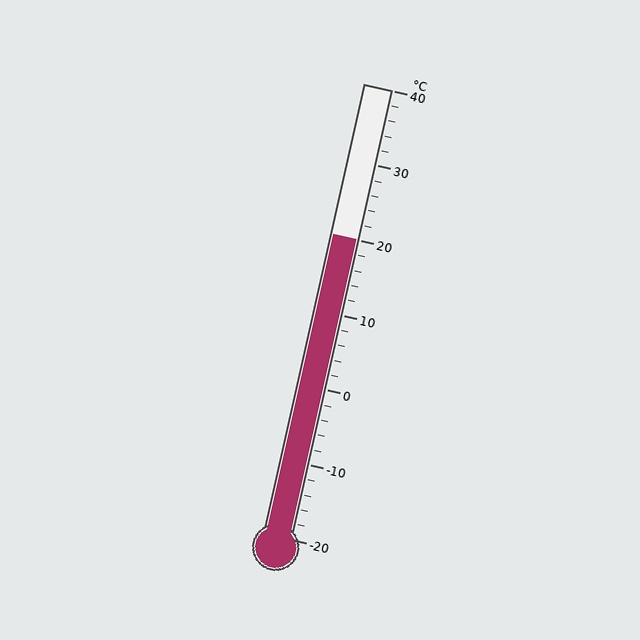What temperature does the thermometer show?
The thermometer shows approximately 20°C.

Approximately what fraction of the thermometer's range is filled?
The thermometer is filled to approximately 65% of its range.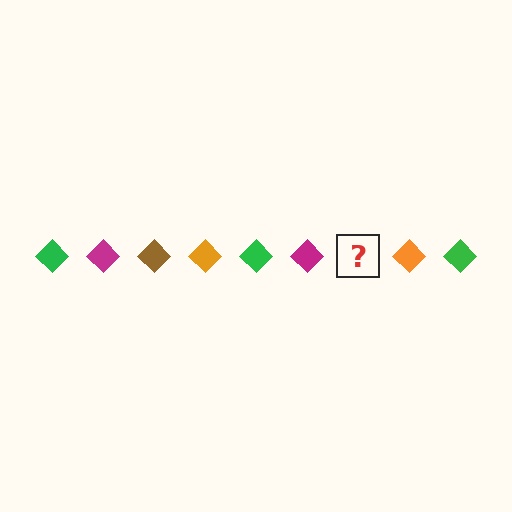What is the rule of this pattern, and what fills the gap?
The rule is that the pattern cycles through green, magenta, brown, orange diamonds. The gap should be filled with a brown diamond.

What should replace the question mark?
The question mark should be replaced with a brown diamond.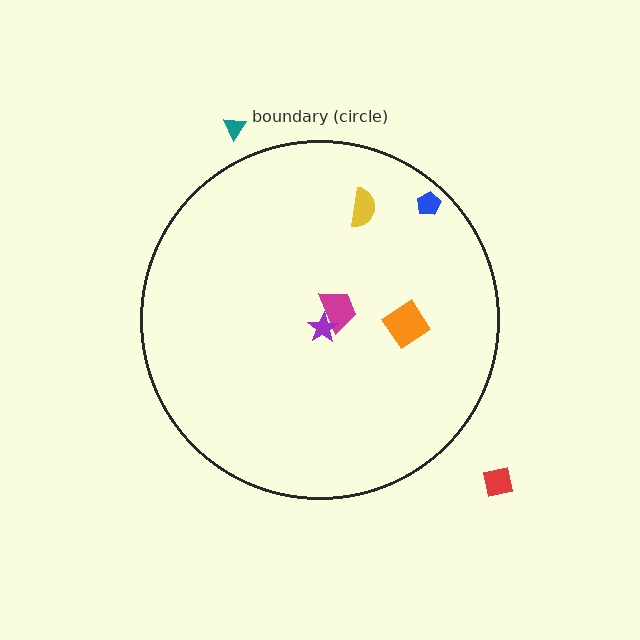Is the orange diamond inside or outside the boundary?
Inside.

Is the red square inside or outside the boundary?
Outside.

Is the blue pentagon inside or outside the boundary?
Inside.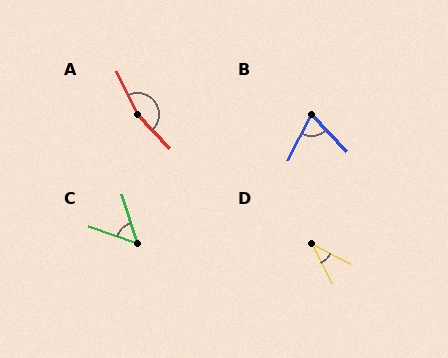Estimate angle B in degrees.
Approximately 71 degrees.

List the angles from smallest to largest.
D (36°), C (53°), B (71°), A (162°).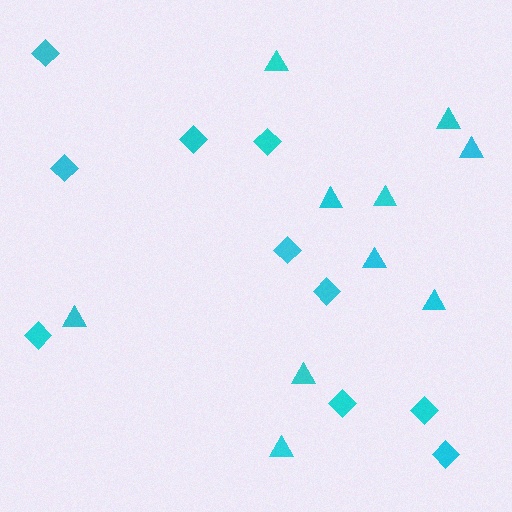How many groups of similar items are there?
There are 2 groups: one group of diamonds (10) and one group of triangles (10).